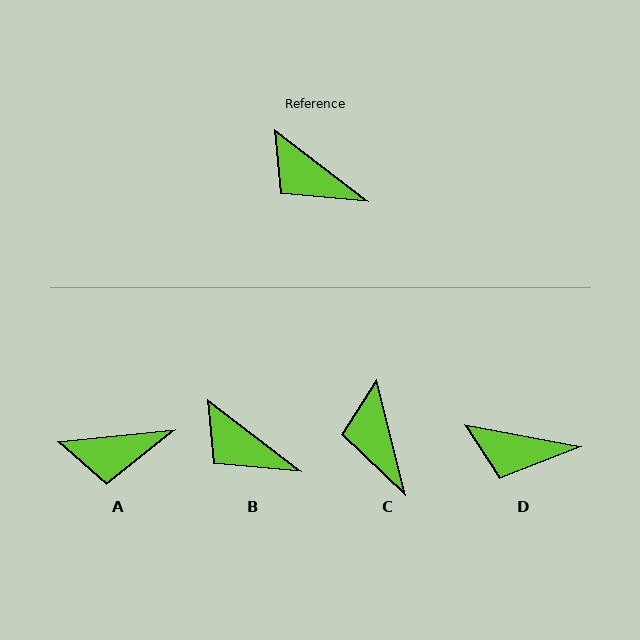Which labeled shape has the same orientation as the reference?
B.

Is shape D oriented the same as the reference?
No, it is off by about 27 degrees.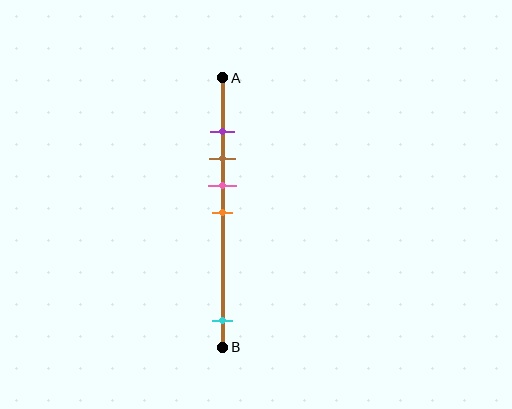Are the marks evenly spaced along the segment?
No, the marks are not evenly spaced.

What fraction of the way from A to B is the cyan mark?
The cyan mark is approximately 90% (0.9) of the way from A to B.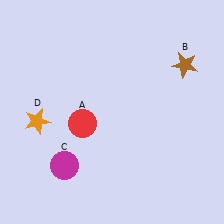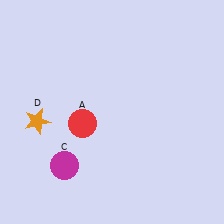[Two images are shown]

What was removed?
The brown star (B) was removed in Image 2.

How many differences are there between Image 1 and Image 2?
There is 1 difference between the two images.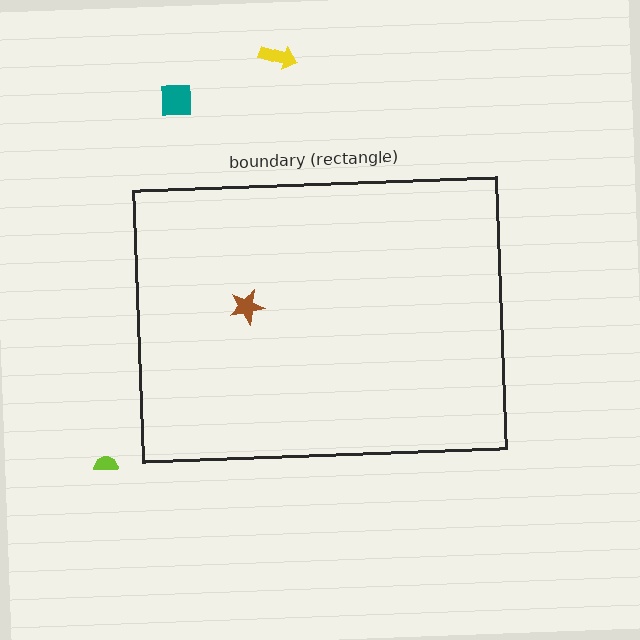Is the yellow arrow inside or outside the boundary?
Outside.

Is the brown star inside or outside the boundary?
Inside.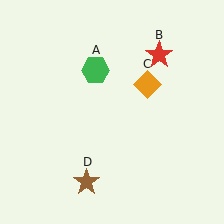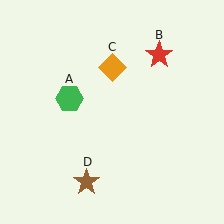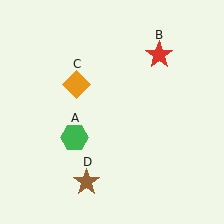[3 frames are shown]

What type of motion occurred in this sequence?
The green hexagon (object A), orange diamond (object C) rotated counterclockwise around the center of the scene.